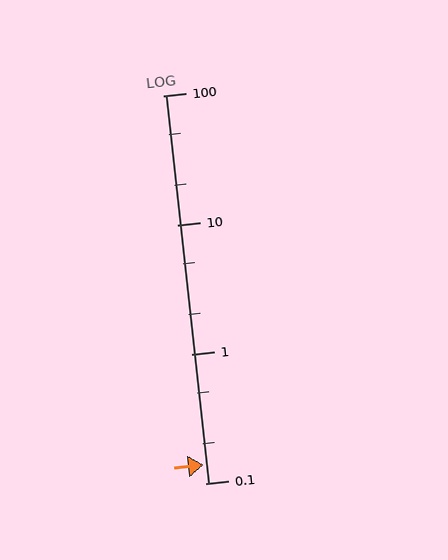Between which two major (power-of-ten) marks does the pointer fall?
The pointer is between 0.1 and 1.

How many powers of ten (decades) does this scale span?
The scale spans 3 decades, from 0.1 to 100.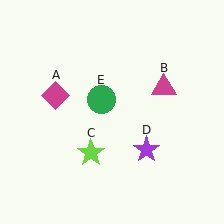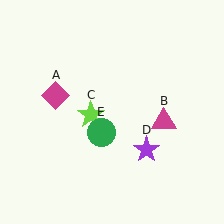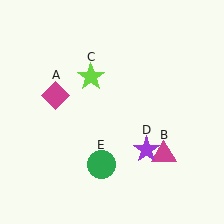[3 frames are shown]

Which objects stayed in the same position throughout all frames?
Magenta diamond (object A) and purple star (object D) remained stationary.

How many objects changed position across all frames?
3 objects changed position: magenta triangle (object B), lime star (object C), green circle (object E).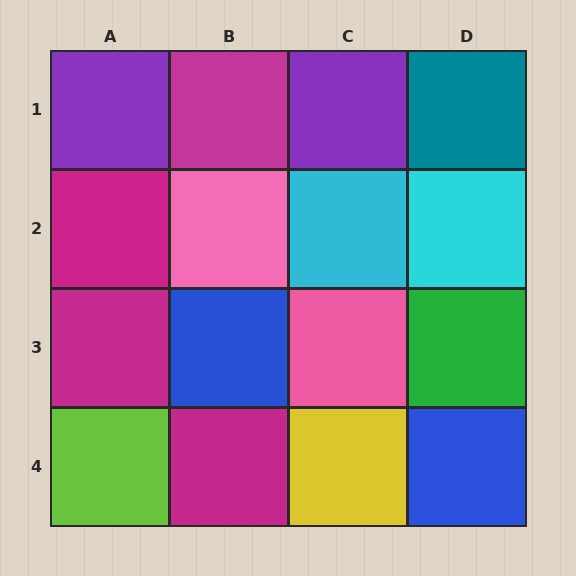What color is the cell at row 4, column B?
Magenta.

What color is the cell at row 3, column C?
Pink.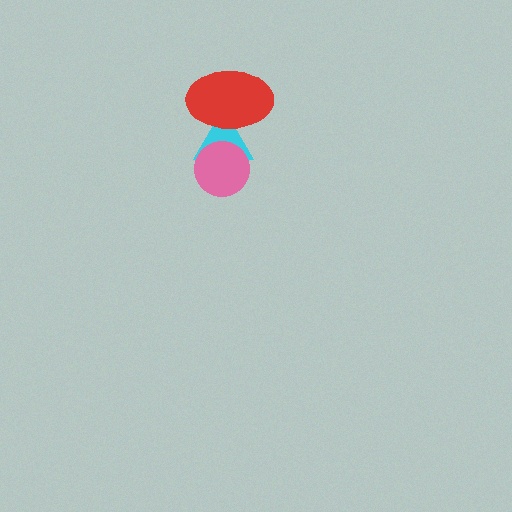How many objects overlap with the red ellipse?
1 object overlaps with the red ellipse.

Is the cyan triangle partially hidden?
Yes, it is partially covered by another shape.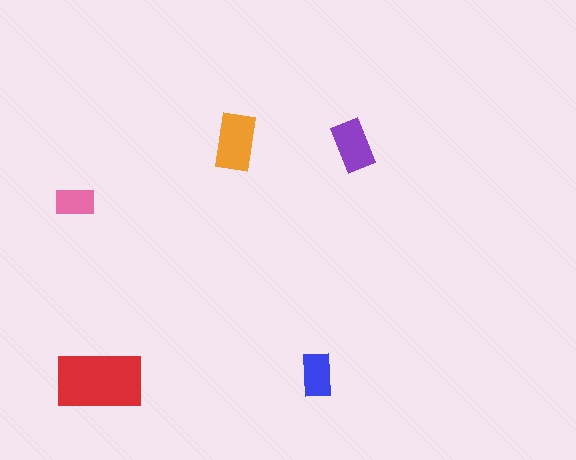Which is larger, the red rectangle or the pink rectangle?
The red one.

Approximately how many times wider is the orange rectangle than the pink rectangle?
About 1.5 times wider.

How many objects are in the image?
There are 5 objects in the image.